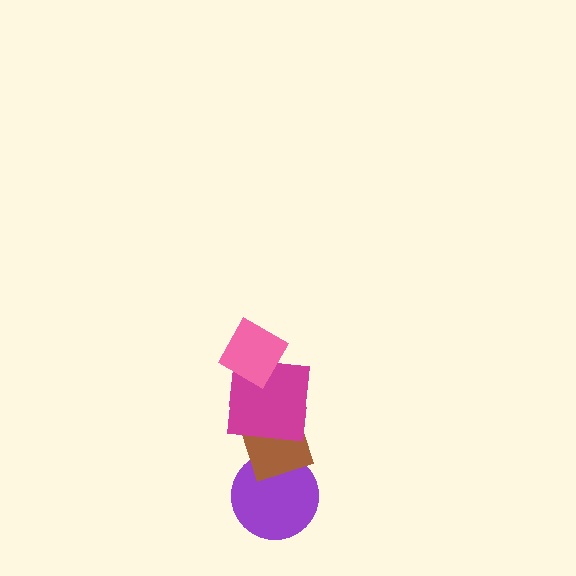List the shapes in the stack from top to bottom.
From top to bottom: the pink diamond, the magenta square, the brown diamond, the purple circle.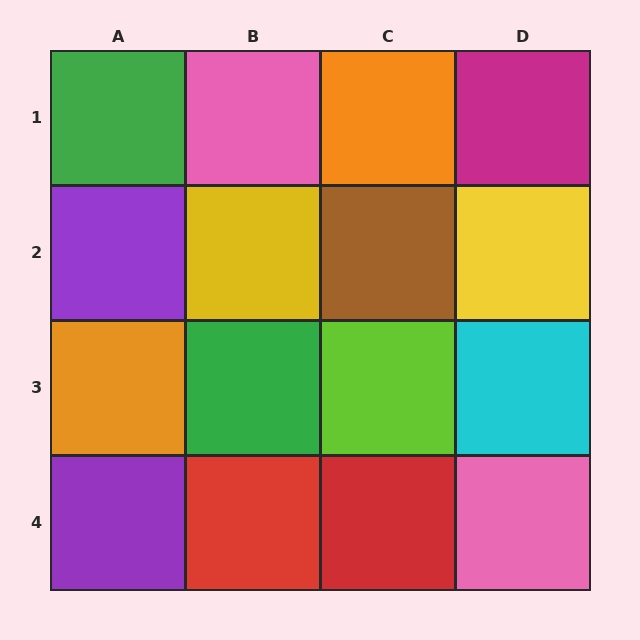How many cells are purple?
2 cells are purple.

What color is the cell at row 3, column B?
Green.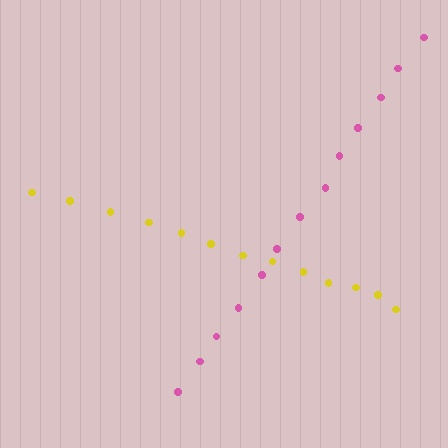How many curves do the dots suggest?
There are 2 distinct paths.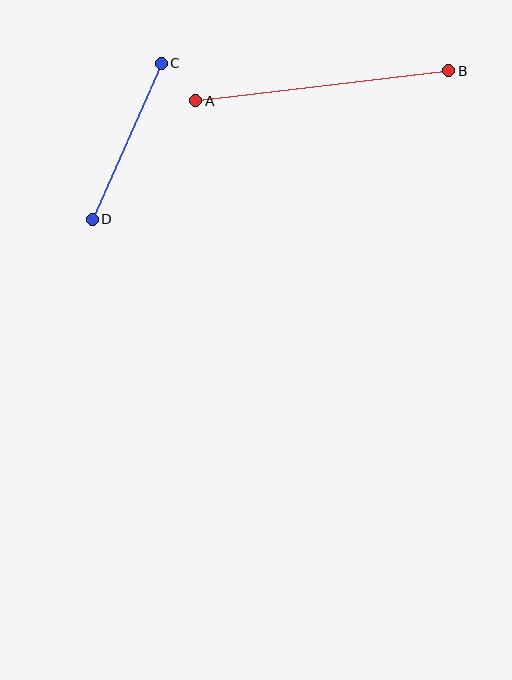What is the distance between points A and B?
The distance is approximately 255 pixels.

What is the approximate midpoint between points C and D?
The midpoint is at approximately (127, 141) pixels.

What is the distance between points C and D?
The distance is approximately 170 pixels.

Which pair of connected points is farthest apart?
Points A and B are farthest apart.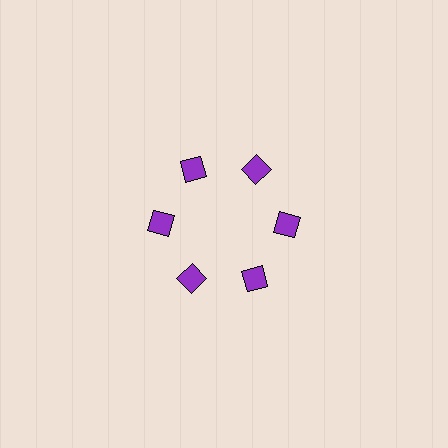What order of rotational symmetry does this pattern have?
This pattern has 6-fold rotational symmetry.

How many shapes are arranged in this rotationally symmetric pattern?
There are 6 shapes, arranged in 6 groups of 1.